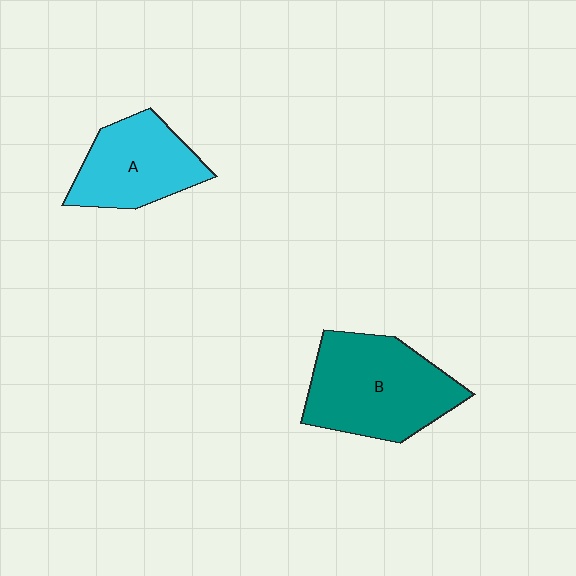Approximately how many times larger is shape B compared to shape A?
Approximately 1.4 times.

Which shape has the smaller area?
Shape A (cyan).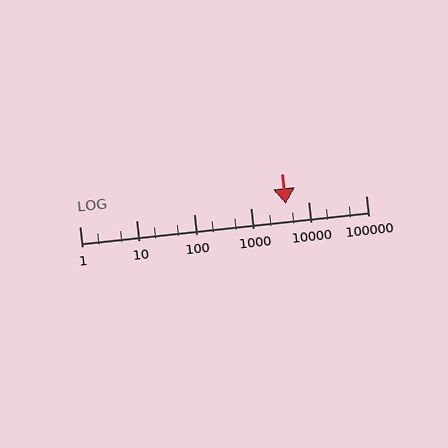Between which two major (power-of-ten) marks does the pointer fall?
The pointer is between 1000 and 10000.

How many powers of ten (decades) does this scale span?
The scale spans 5 decades, from 1 to 100000.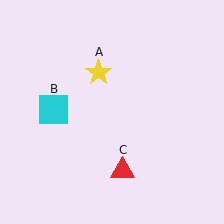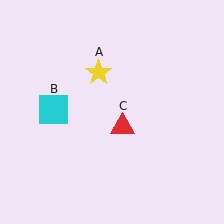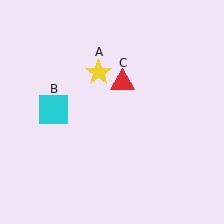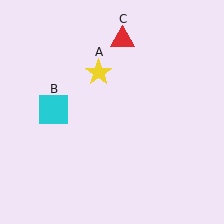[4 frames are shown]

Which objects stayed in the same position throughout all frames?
Yellow star (object A) and cyan square (object B) remained stationary.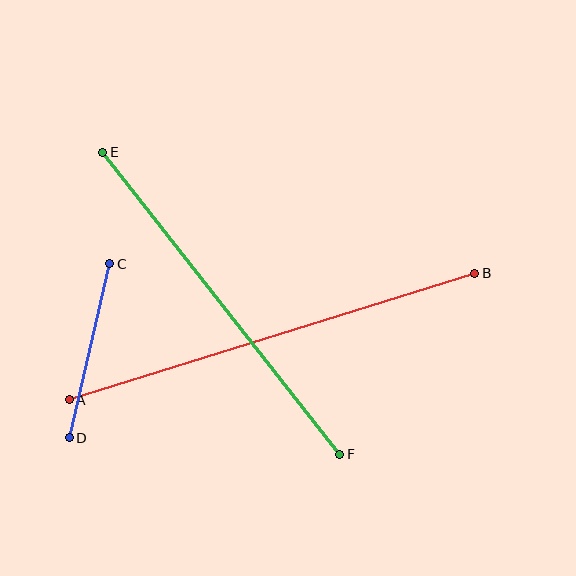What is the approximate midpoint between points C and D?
The midpoint is at approximately (90, 351) pixels.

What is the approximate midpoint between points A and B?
The midpoint is at approximately (272, 336) pixels.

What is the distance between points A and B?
The distance is approximately 424 pixels.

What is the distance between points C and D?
The distance is approximately 179 pixels.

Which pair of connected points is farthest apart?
Points A and B are farthest apart.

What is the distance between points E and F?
The distance is approximately 384 pixels.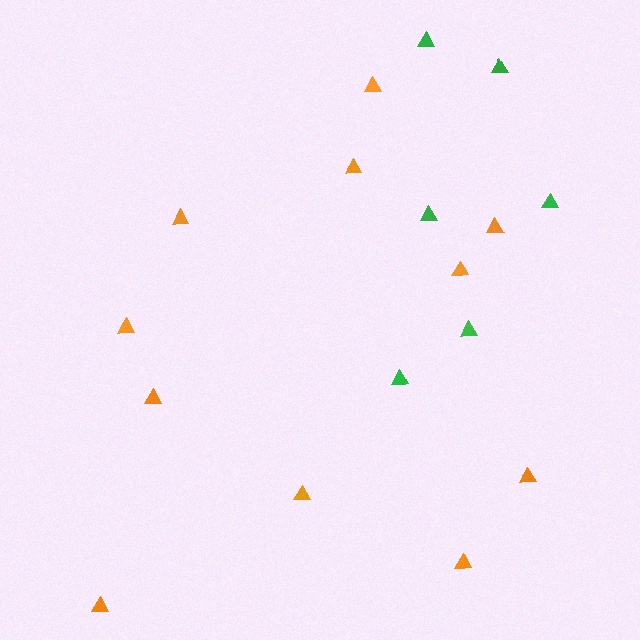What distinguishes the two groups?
There are 2 groups: one group of orange triangles (11) and one group of green triangles (6).